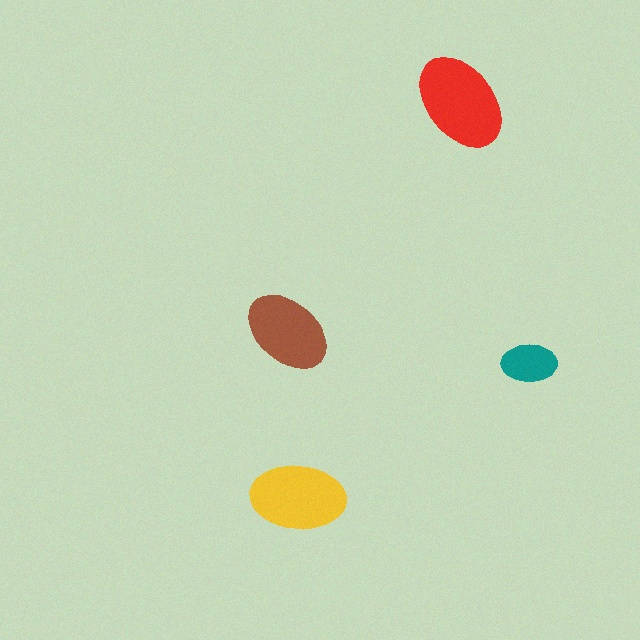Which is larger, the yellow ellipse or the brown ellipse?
The yellow one.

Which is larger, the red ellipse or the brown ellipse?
The red one.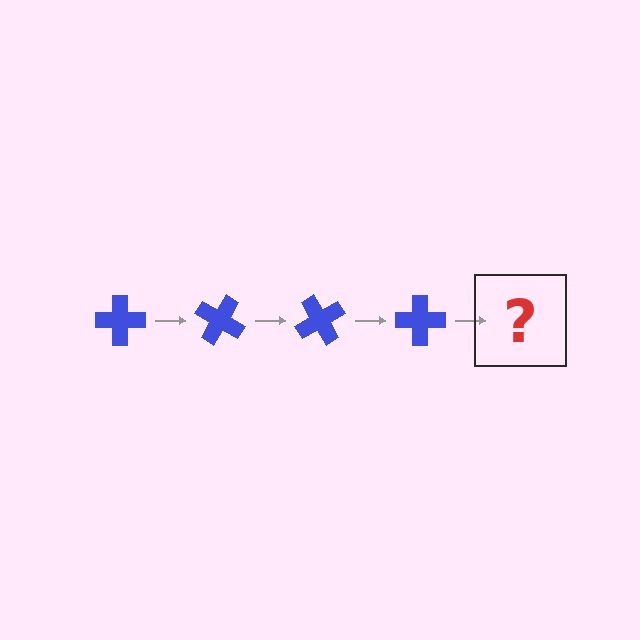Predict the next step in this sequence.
The next step is a blue cross rotated 120 degrees.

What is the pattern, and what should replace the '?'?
The pattern is that the cross rotates 30 degrees each step. The '?' should be a blue cross rotated 120 degrees.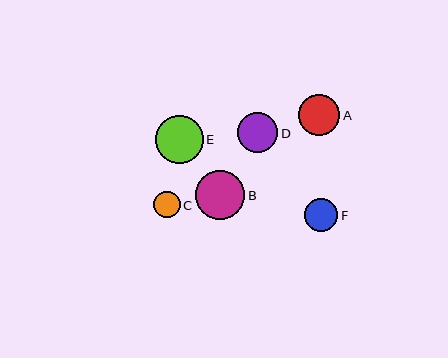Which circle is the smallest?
Circle C is the smallest with a size of approximately 27 pixels.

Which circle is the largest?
Circle B is the largest with a size of approximately 49 pixels.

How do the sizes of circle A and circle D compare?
Circle A and circle D are approximately the same size.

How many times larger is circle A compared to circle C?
Circle A is approximately 1.5 times the size of circle C.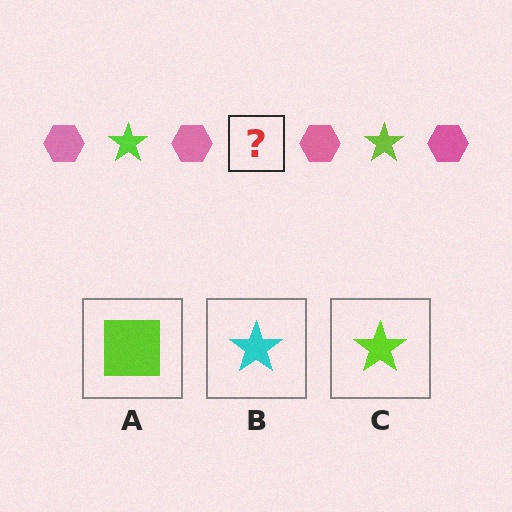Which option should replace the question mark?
Option C.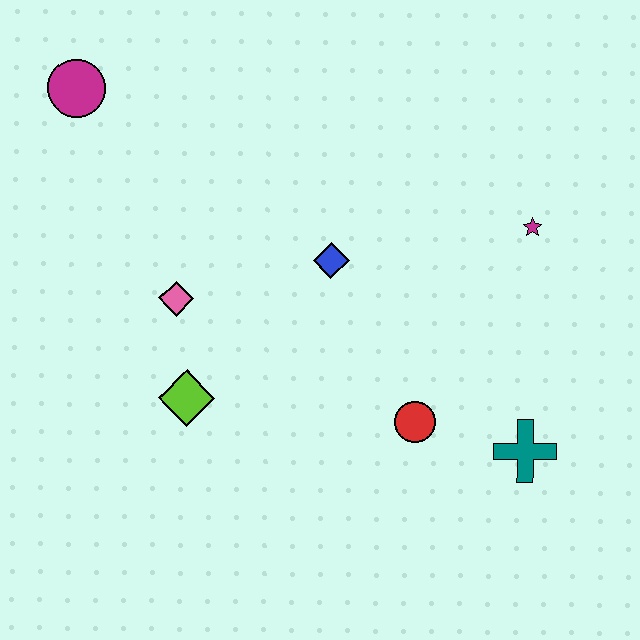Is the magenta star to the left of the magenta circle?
No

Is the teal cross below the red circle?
Yes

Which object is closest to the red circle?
The teal cross is closest to the red circle.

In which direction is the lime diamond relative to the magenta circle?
The lime diamond is below the magenta circle.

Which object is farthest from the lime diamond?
The magenta star is farthest from the lime diamond.